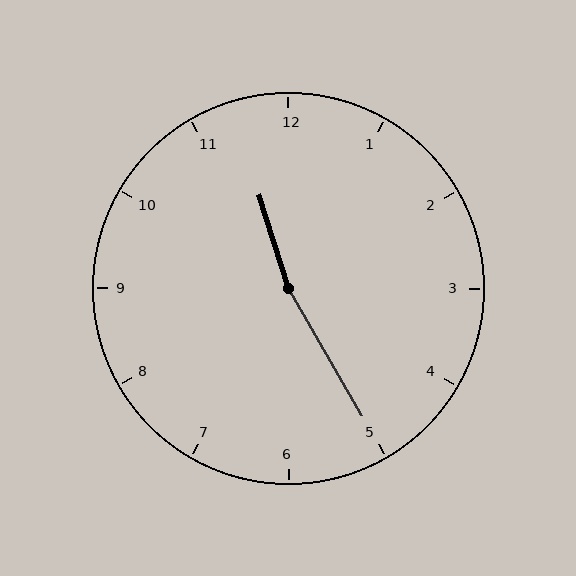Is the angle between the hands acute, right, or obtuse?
It is obtuse.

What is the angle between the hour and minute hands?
Approximately 168 degrees.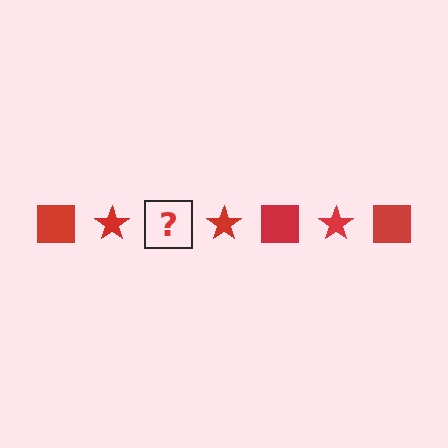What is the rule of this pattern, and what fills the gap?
The rule is that the pattern cycles through square, star shapes in red. The gap should be filled with a red square.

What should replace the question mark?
The question mark should be replaced with a red square.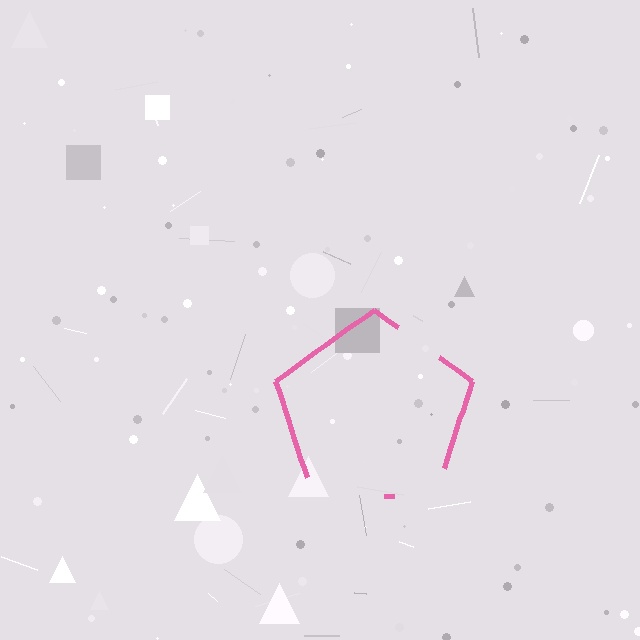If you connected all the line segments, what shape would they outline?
They would outline a pentagon.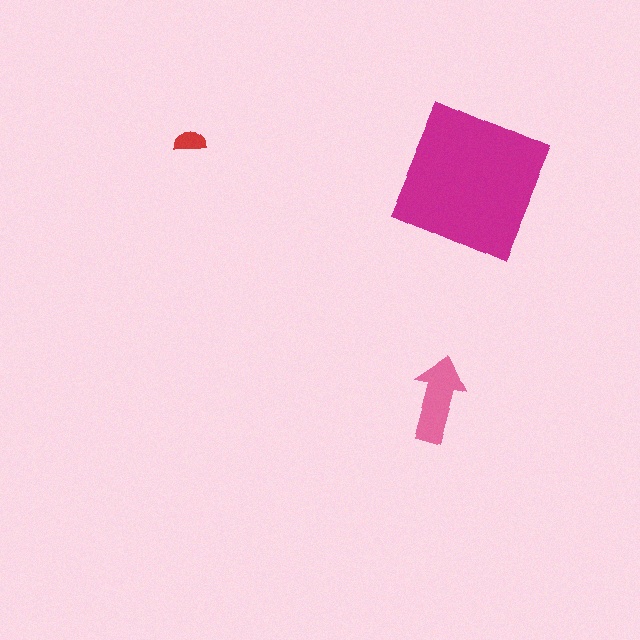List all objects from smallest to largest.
The red semicircle, the pink arrow, the magenta square.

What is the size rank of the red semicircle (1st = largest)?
3rd.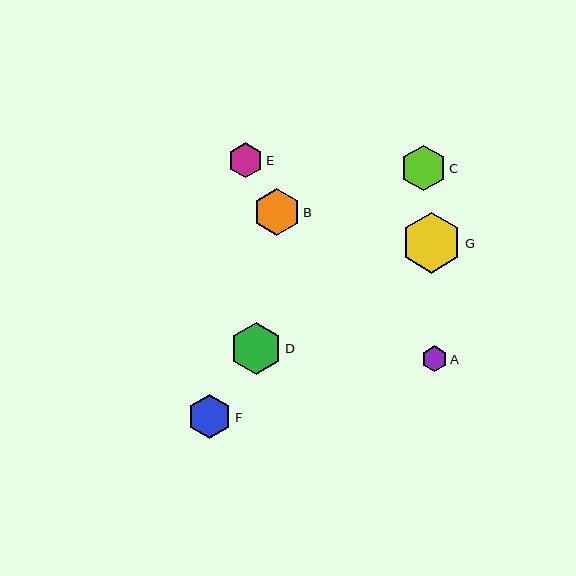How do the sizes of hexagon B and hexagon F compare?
Hexagon B and hexagon F are approximately the same size.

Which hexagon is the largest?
Hexagon G is the largest with a size of approximately 61 pixels.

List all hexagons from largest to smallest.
From largest to smallest: G, D, B, C, F, E, A.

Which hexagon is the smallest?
Hexagon A is the smallest with a size of approximately 26 pixels.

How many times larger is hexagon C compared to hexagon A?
Hexagon C is approximately 1.7 times the size of hexagon A.